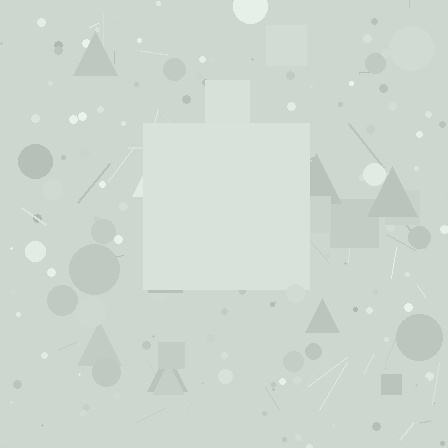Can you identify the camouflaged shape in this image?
The camouflaged shape is a square.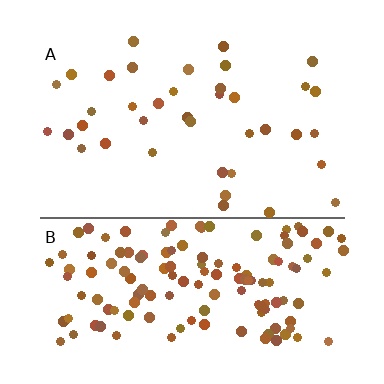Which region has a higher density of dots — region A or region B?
B (the bottom).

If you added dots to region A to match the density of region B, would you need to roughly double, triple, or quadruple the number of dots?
Approximately quadruple.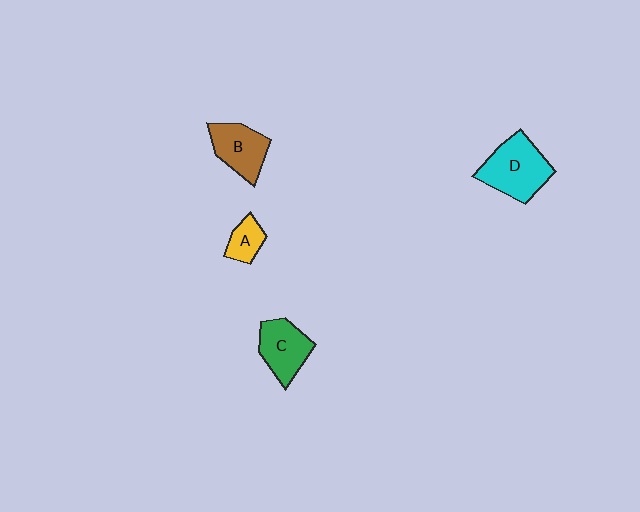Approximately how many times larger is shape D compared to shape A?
Approximately 2.5 times.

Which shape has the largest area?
Shape D (cyan).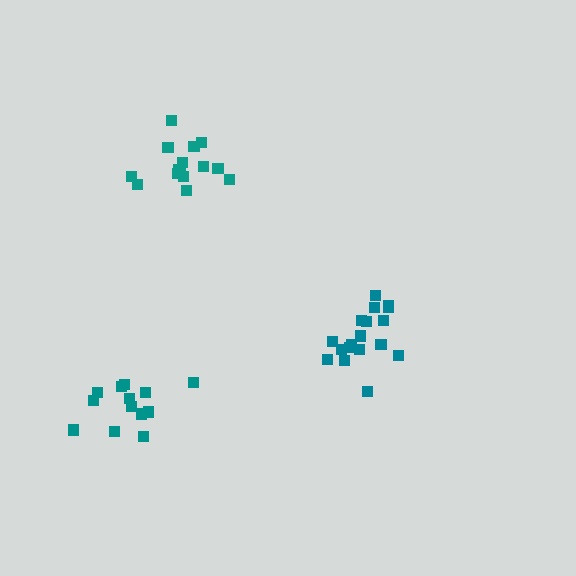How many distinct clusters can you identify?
There are 3 distinct clusters.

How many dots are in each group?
Group 1: 15 dots, Group 2: 13 dots, Group 3: 18 dots (46 total).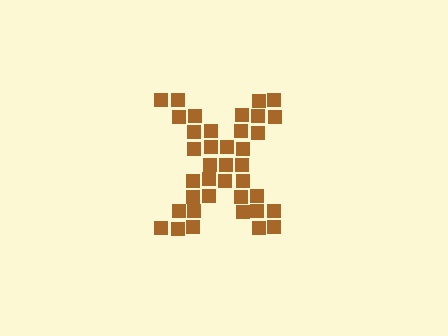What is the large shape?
The large shape is the letter X.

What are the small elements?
The small elements are squares.